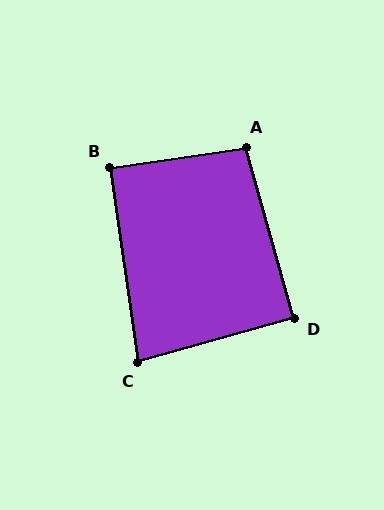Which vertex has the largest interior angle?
A, at approximately 97 degrees.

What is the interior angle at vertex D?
Approximately 90 degrees (approximately right).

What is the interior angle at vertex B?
Approximately 90 degrees (approximately right).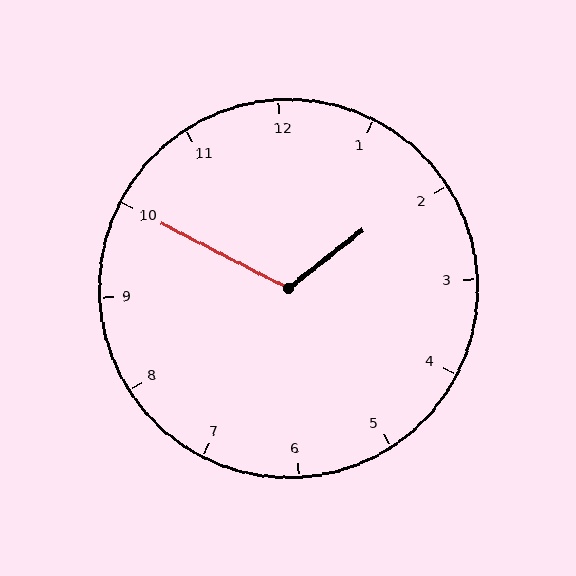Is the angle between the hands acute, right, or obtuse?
It is obtuse.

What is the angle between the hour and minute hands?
Approximately 115 degrees.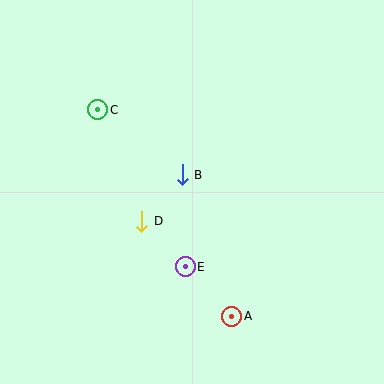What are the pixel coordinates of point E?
Point E is at (185, 267).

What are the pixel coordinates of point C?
Point C is at (98, 110).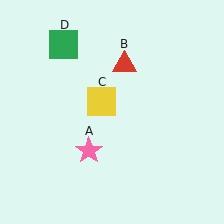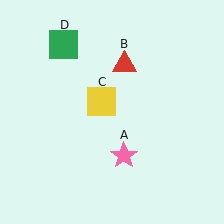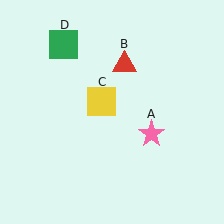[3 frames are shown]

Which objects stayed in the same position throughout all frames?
Red triangle (object B) and yellow square (object C) and green square (object D) remained stationary.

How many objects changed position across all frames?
1 object changed position: pink star (object A).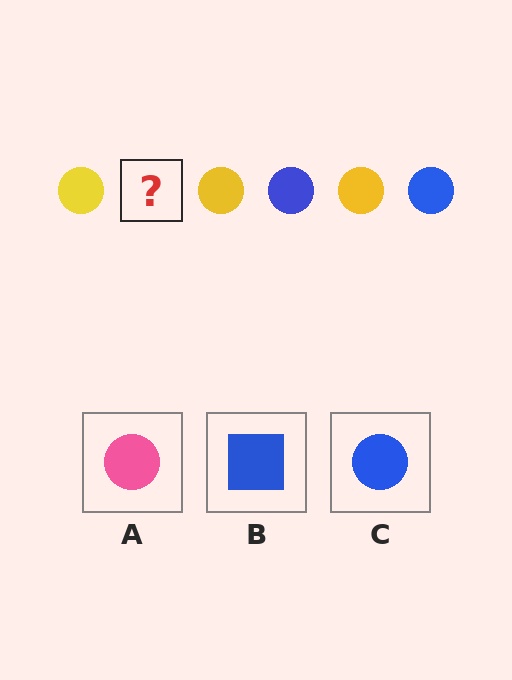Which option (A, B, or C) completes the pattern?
C.